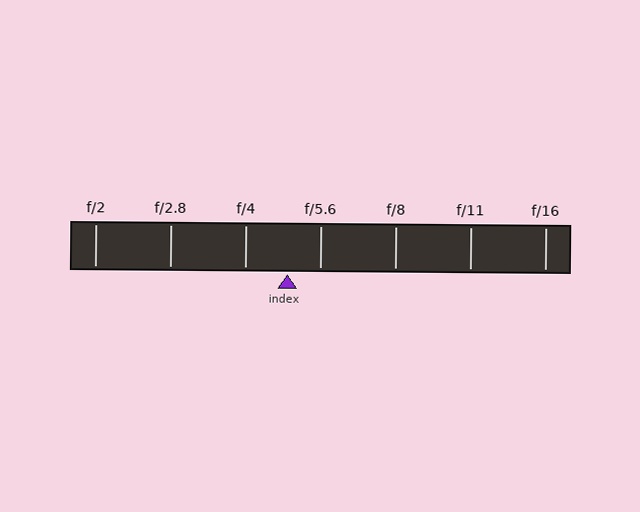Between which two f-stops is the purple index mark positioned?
The index mark is between f/4 and f/5.6.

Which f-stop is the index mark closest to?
The index mark is closest to f/5.6.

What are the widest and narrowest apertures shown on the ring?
The widest aperture shown is f/2 and the narrowest is f/16.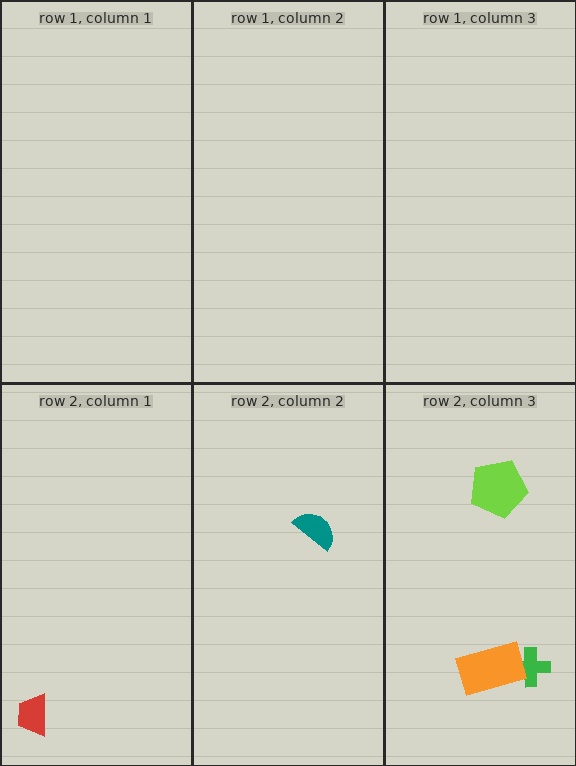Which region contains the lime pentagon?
The row 2, column 3 region.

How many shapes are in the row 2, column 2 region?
1.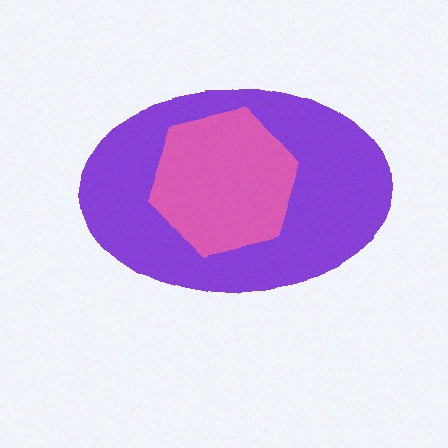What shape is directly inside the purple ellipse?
The pink hexagon.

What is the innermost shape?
The pink hexagon.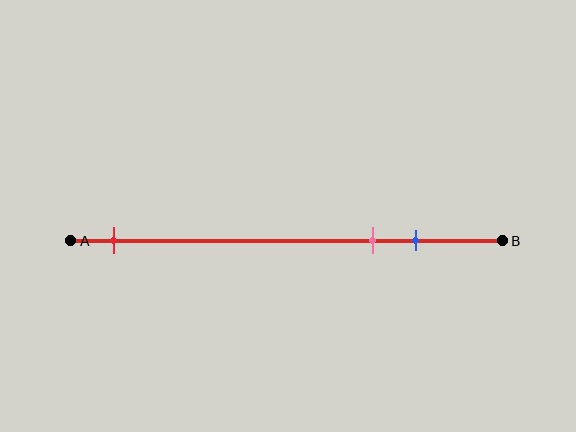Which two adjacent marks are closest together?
The pink and blue marks are the closest adjacent pair.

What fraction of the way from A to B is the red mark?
The red mark is approximately 10% (0.1) of the way from A to B.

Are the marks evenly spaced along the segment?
No, the marks are not evenly spaced.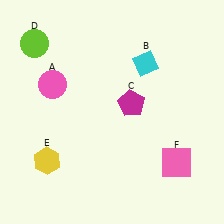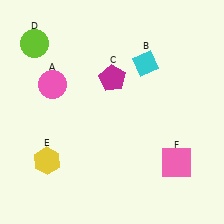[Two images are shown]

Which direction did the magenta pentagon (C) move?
The magenta pentagon (C) moved up.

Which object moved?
The magenta pentagon (C) moved up.